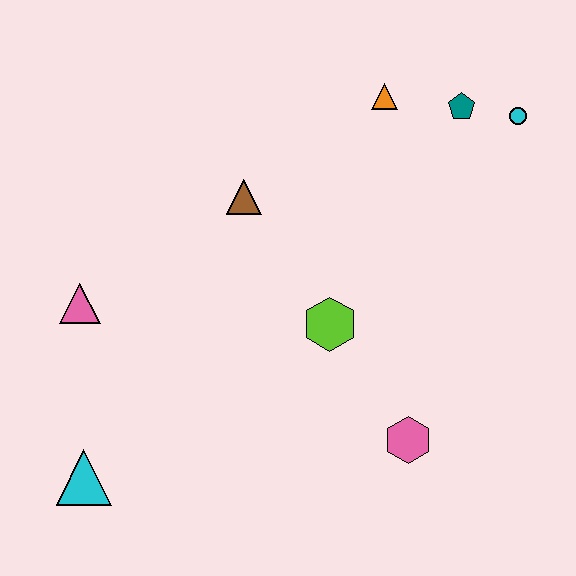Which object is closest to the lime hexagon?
The pink hexagon is closest to the lime hexagon.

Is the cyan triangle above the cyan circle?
No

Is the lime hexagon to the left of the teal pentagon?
Yes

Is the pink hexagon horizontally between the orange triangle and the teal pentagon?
Yes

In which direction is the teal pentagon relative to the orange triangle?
The teal pentagon is to the right of the orange triangle.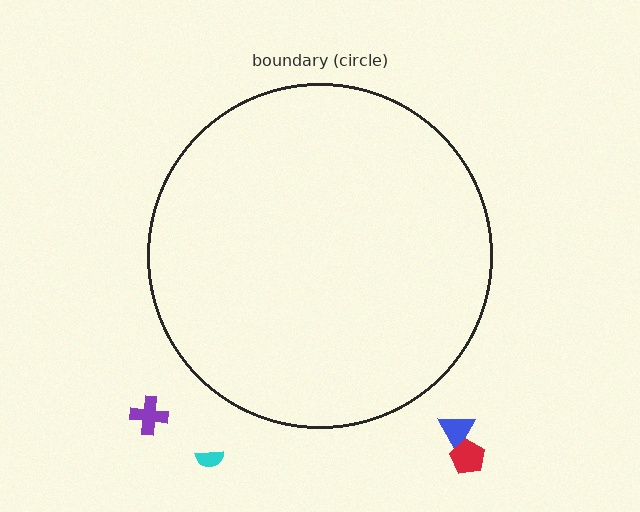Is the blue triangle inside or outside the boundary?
Outside.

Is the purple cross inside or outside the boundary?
Outside.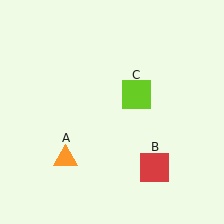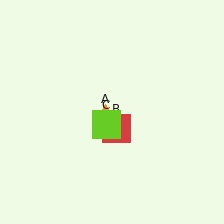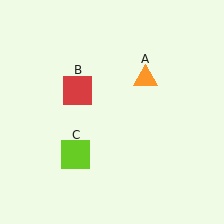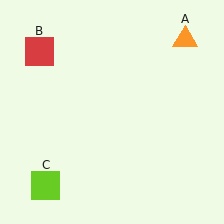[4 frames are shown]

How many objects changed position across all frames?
3 objects changed position: orange triangle (object A), red square (object B), lime square (object C).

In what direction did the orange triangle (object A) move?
The orange triangle (object A) moved up and to the right.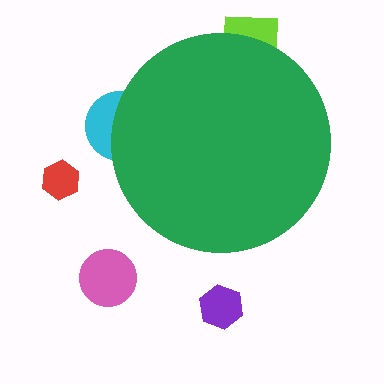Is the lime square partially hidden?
Yes, the lime square is partially hidden behind the green circle.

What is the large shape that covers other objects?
A green circle.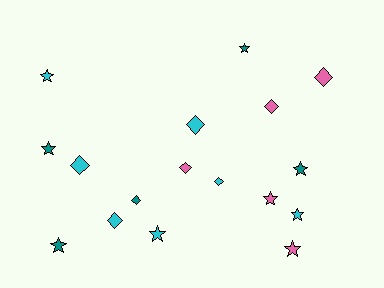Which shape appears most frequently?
Star, with 9 objects.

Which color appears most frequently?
Cyan, with 7 objects.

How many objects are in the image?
There are 17 objects.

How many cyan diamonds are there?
There are 4 cyan diamonds.